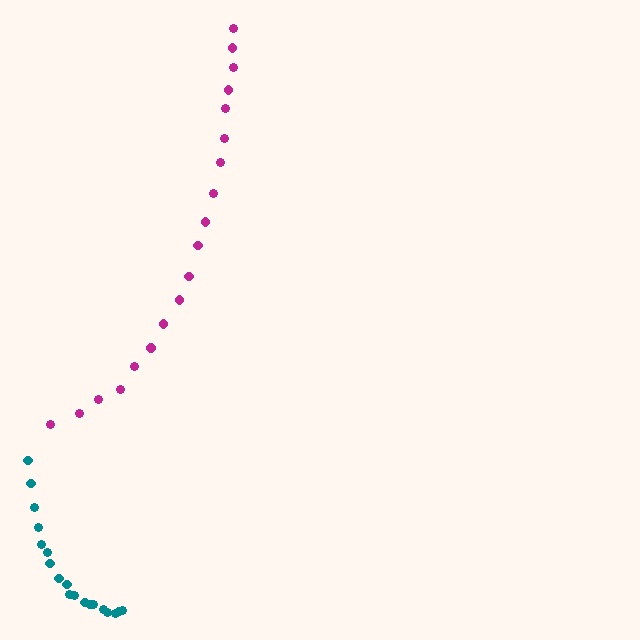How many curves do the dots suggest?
There are 2 distinct paths.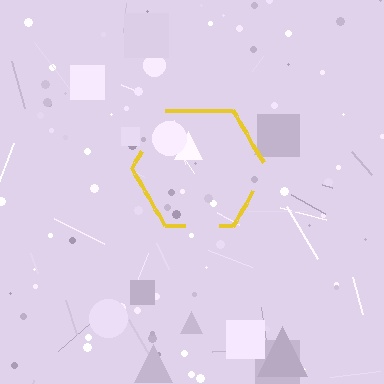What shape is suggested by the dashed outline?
The dashed outline suggests a hexagon.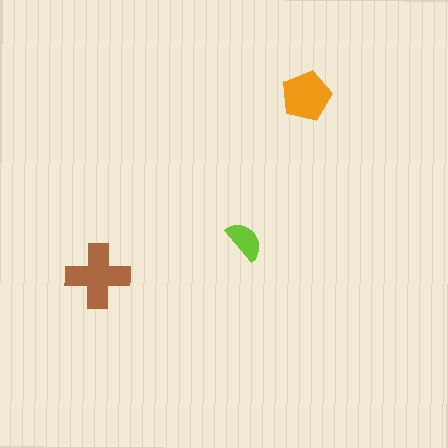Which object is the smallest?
The lime semicircle.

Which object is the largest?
The brown cross.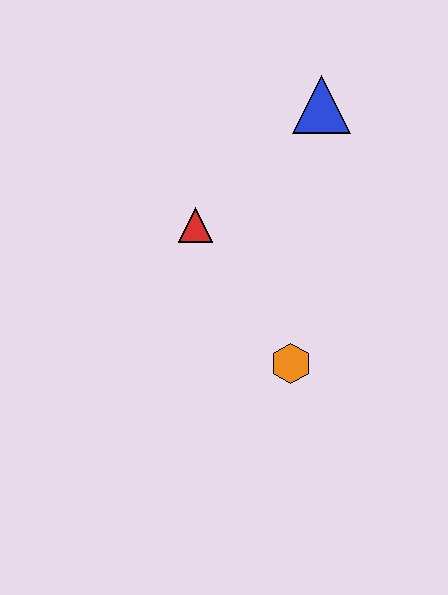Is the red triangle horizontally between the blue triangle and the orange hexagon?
No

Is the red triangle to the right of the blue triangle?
No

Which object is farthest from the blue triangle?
The orange hexagon is farthest from the blue triangle.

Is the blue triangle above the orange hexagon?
Yes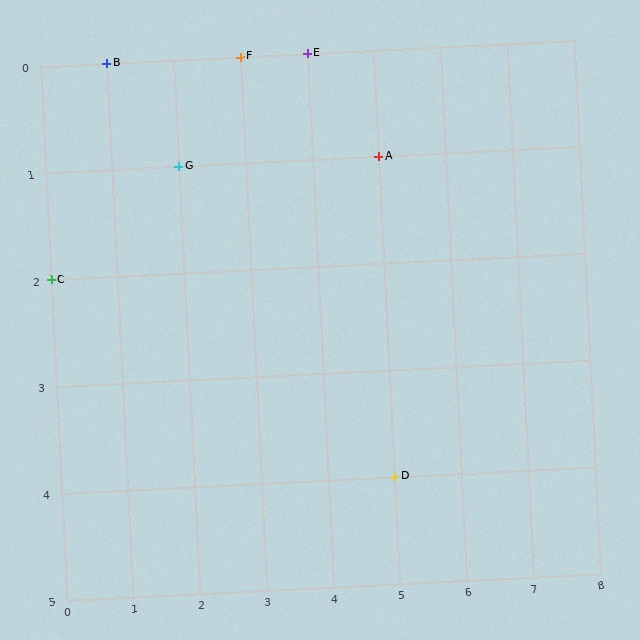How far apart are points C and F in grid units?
Points C and F are 3 columns and 2 rows apart (about 3.6 grid units diagonally).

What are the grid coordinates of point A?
Point A is at grid coordinates (5, 1).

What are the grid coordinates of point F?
Point F is at grid coordinates (3, 0).